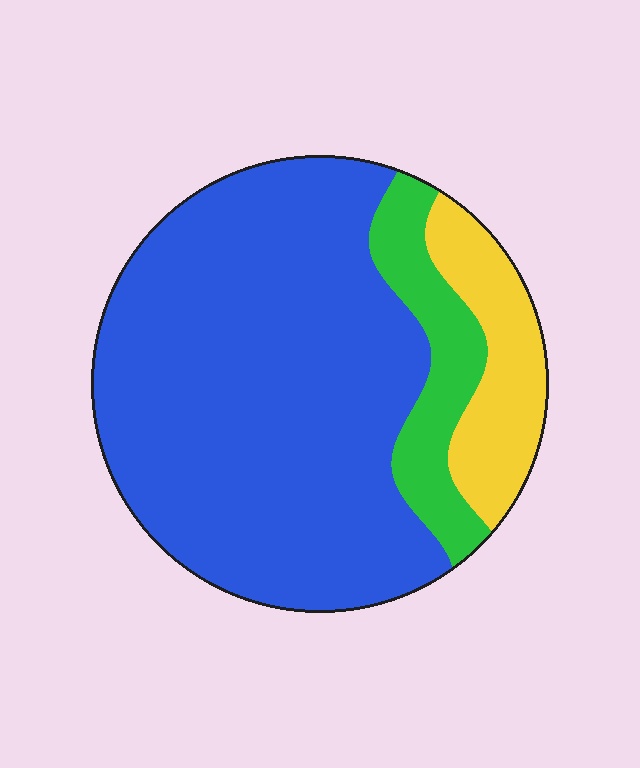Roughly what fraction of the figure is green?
Green covers around 15% of the figure.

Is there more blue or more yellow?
Blue.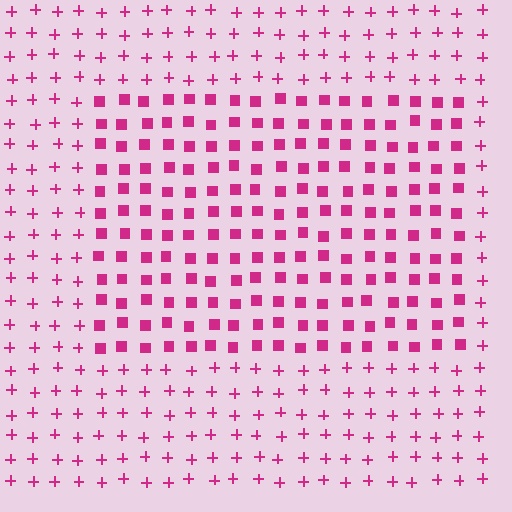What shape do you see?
I see a rectangle.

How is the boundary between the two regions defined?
The boundary is defined by a change in element shape: squares inside vs. plus signs outside. All elements share the same color and spacing.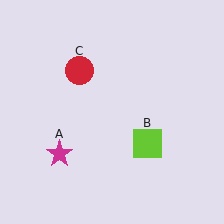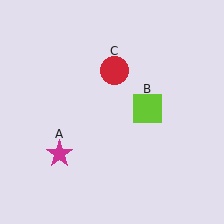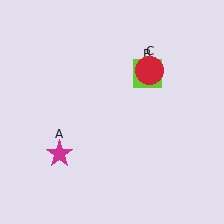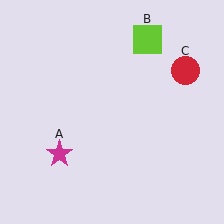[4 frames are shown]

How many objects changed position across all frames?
2 objects changed position: lime square (object B), red circle (object C).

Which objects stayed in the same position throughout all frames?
Magenta star (object A) remained stationary.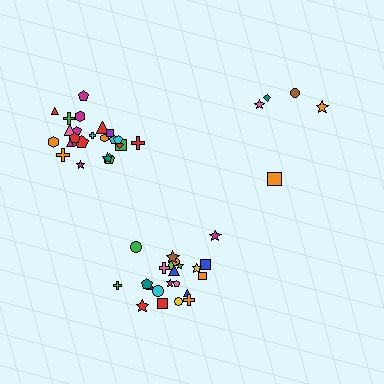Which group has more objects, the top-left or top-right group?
The top-left group.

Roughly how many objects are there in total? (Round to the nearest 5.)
Roughly 50 objects in total.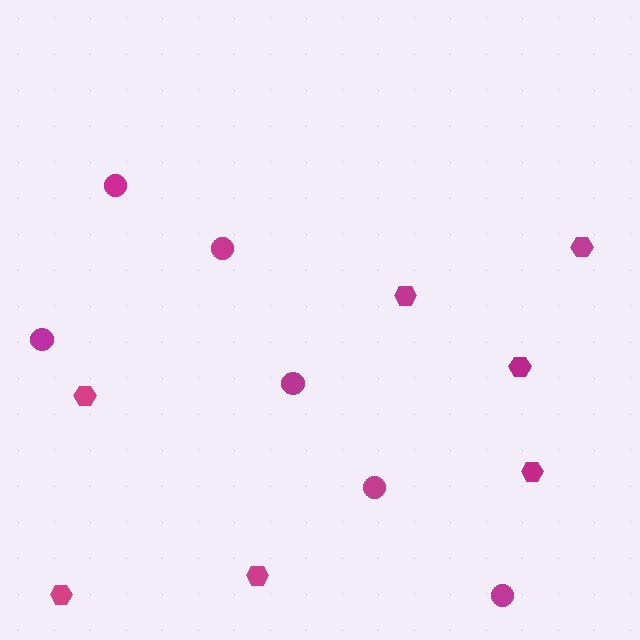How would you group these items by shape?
There are 2 groups: one group of hexagons (7) and one group of circles (6).